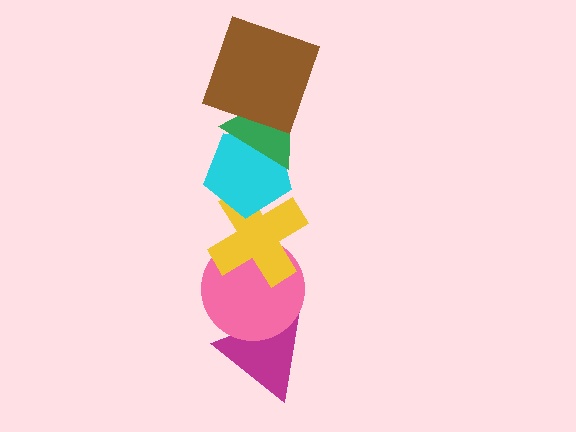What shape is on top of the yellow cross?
The cyan pentagon is on top of the yellow cross.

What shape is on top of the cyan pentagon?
The green triangle is on top of the cyan pentagon.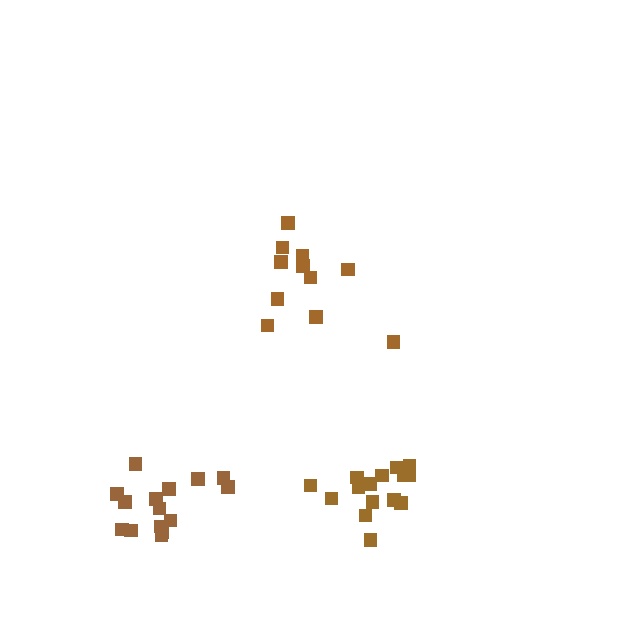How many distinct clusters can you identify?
There are 3 distinct clusters.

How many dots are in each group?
Group 1: 11 dots, Group 2: 15 dots, Group 3: 15 dots (41 total).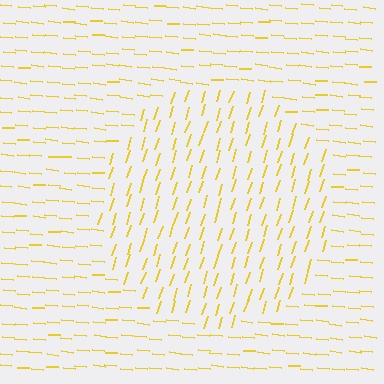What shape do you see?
I see a circle.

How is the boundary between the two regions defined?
The boundary is defined purely by a change in line orientation (approximately 78 degrees difference). All lines are the same color and thickness.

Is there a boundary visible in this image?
Yes, there is a texture boundary formed by a change in line orientation.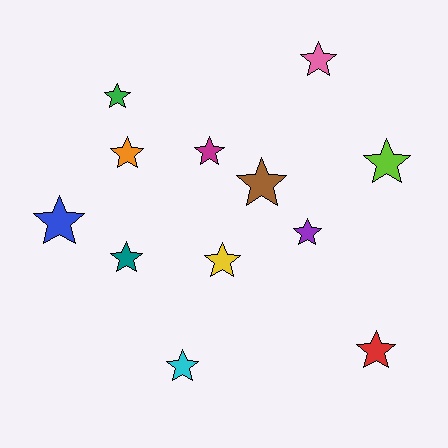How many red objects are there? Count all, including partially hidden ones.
There is 1 red object.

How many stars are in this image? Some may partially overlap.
There are 12 stars.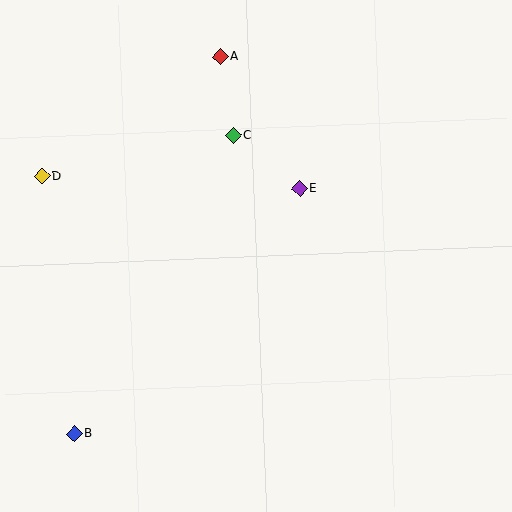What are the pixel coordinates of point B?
Point B is at (74, 434).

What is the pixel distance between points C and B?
The distance between C and B is 338 pixels.